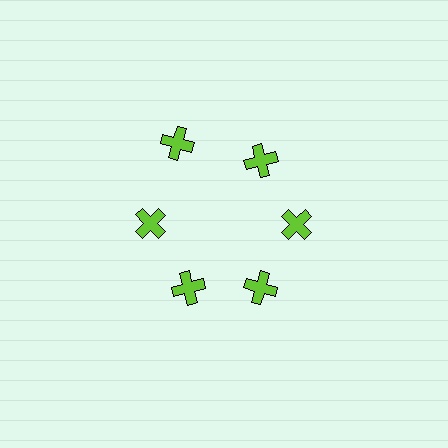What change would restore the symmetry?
The symmetry would be restored by moving it inward, back onto the ring so that all 6 crosses sit at equal angles and equal distance from the center.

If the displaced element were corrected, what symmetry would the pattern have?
It would have 6-fold rotational symmetry — the pattern would map onto itself every 60 degrees.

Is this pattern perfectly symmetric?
No. The 6 lime crosses are arranged in a ring, but one element near the 11 o'clock position is pushed outward from the center, breaking the 6-fold rotational symmetry.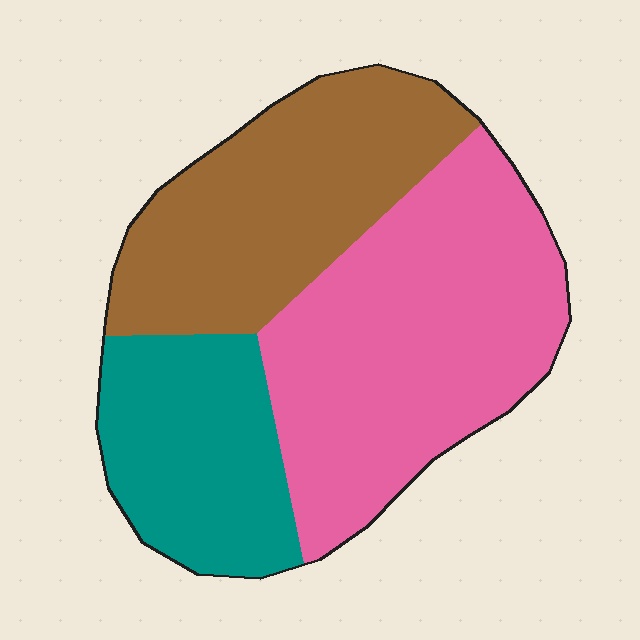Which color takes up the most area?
Pink, at roughly 45%.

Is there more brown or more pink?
Pink.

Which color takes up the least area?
Teal, at roughly 25%.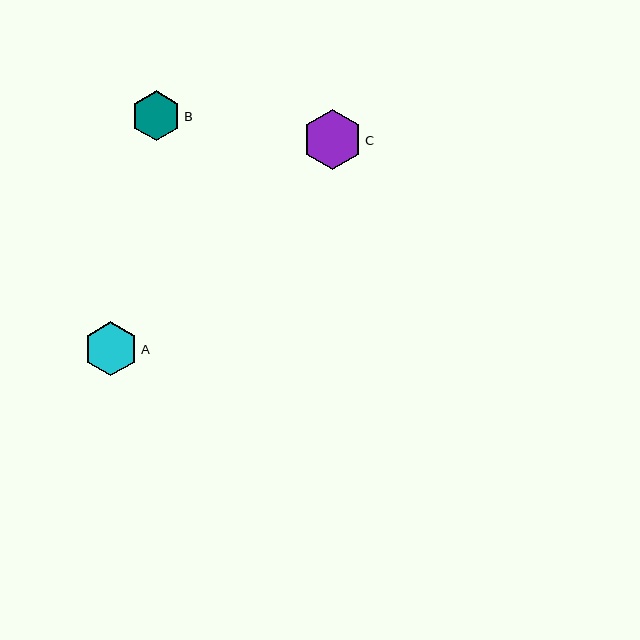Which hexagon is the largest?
Hexagon C is the largest with a size of approximately 60 pixels.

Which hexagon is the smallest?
Hexagon B is the smallest with a size of approximately 50 pixels.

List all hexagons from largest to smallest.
From largest to smallest: C, A, B.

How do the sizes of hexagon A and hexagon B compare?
Hexagon A and hexagon B are approximately the same size.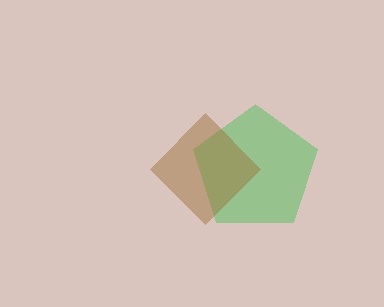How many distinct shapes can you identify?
There are 2 distinct shapes: a green pentagon, a brown diamond.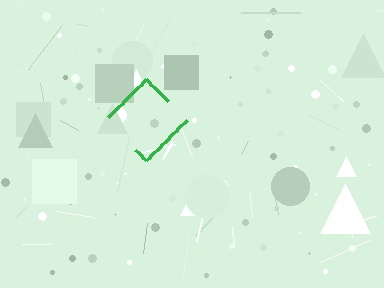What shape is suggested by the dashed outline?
The dashed outline suggests a diamond.